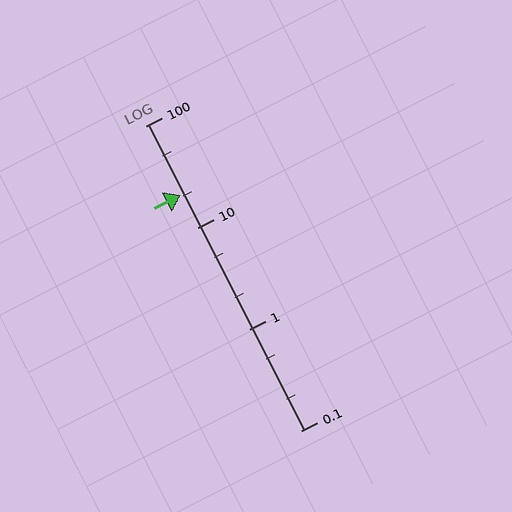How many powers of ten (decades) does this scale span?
The scale spans 3 decades, from 0.1 to 100.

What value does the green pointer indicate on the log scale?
The pointer indicates approximately 21.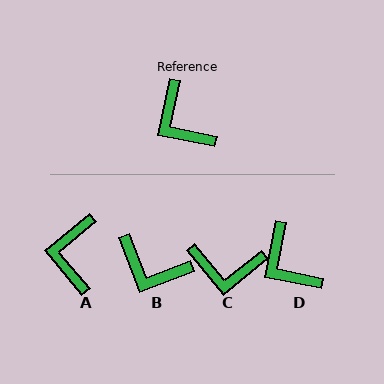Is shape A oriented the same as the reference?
No, it is off by about 39 degrees.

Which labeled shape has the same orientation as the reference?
D.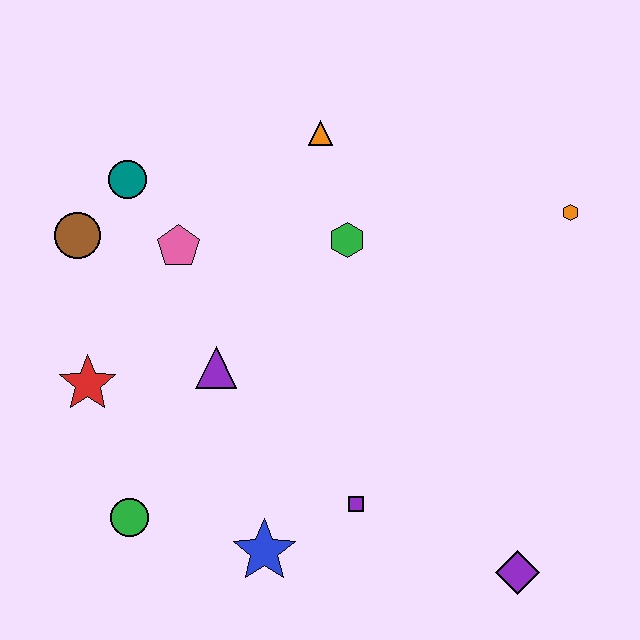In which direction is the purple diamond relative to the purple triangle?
The purple diamond is to the right of the purple triangle.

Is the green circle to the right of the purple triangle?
No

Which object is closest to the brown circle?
The teal circle is closest to the brown circle.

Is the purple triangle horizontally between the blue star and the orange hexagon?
No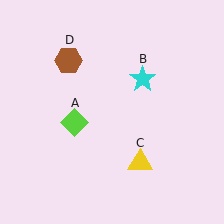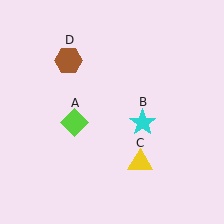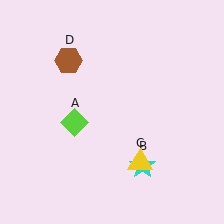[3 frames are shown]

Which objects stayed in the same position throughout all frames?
Lime diamond (object A) and yellow triangle (object C) and brown hexagon (object D) remained stationary.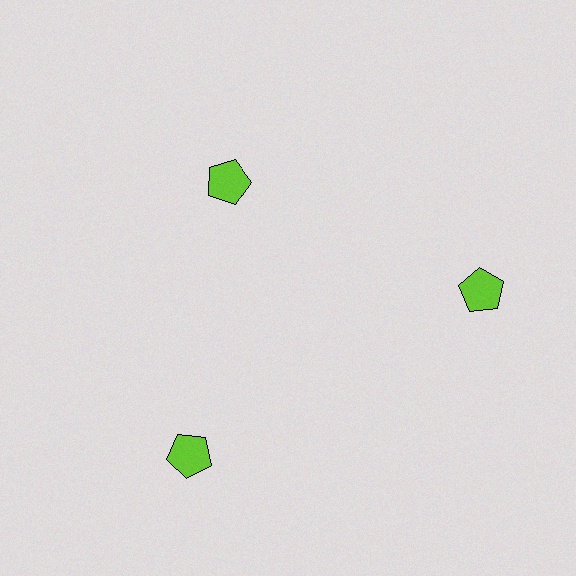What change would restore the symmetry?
The symmetry would be restored by moving it outward, back onto the ring so that all 3 pentagons sit at equal angles and equal distance from the center.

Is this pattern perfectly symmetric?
No. The 3 lime pentagons are arranged in a ring, but one element near the 11 o'clock position is pulled inward toward the center, breaking the 3-fold rotational symmetry.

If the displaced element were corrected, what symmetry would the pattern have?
It would have 3-fold rotational symmetry — the pattern would map onto itself every 120 degrees.